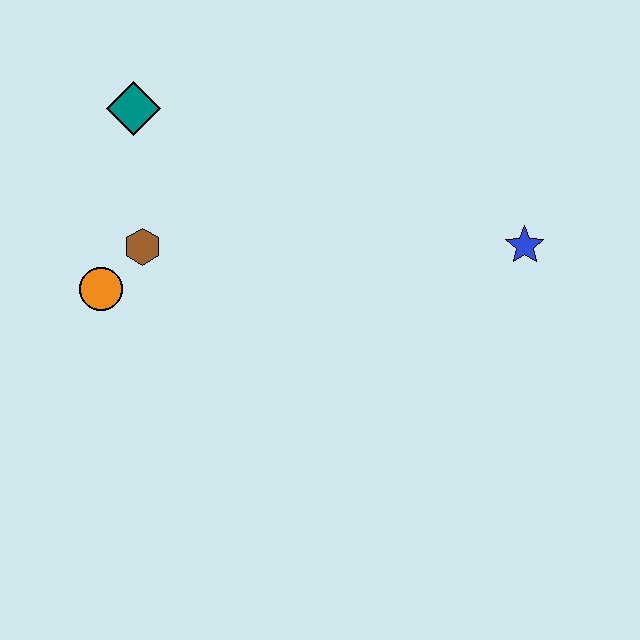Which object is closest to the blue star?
The brown hexagon is closest to the blue star.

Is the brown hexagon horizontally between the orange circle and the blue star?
Yes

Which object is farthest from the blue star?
The orange circle is farthest from the blue star.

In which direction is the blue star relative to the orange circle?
The blue star is to the right of the orange circle.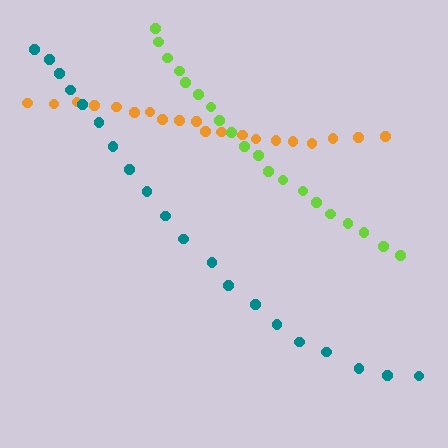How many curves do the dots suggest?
There are 3 distinct paths.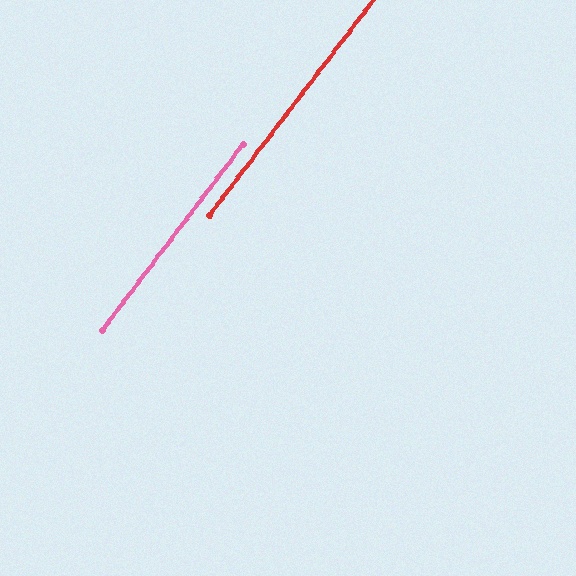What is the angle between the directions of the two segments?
Approximately 0 degrees.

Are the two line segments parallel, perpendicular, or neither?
Parallel — their directions differ by only 0.1°.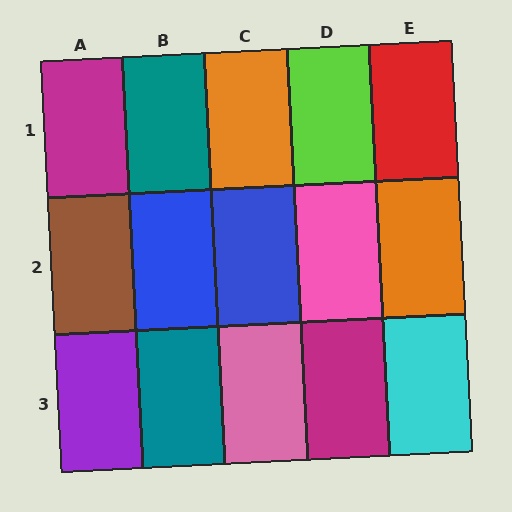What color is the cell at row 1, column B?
Teal.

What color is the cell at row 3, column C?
Pink.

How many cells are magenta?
2 cells are magenta.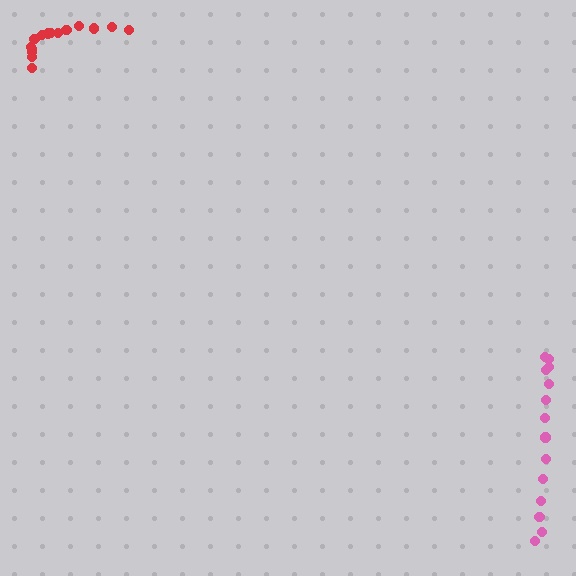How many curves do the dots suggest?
There are 2 distinct paths.